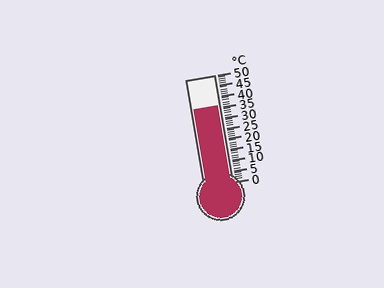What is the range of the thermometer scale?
The thermometer scale ranges from 0°C to 50°C.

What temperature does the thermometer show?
The thermometer shows approximately 36°C.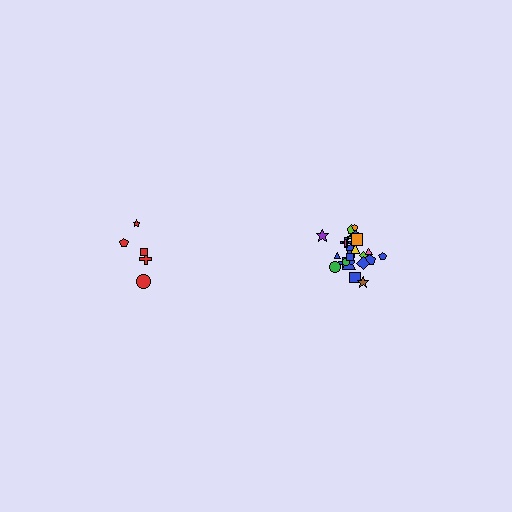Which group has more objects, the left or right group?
The right group.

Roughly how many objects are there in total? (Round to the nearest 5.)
Roughly 30 objects in total.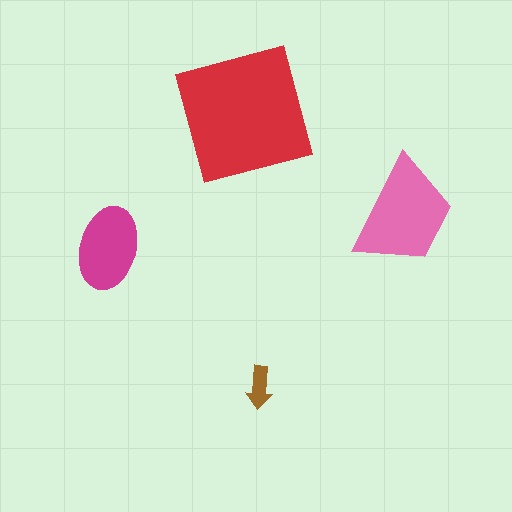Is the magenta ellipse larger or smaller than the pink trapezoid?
Smaller.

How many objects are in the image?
There are 4 objects in the image.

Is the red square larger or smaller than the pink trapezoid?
Larger.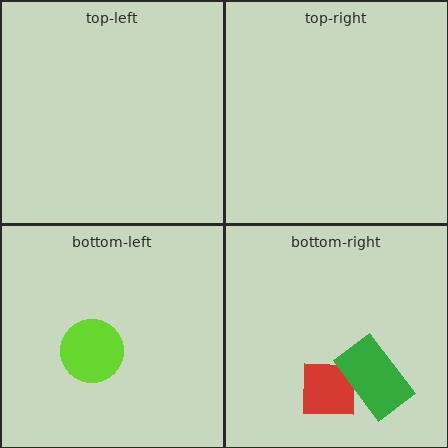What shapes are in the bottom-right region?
The red square, the green rectangle.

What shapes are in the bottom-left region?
The lime circle.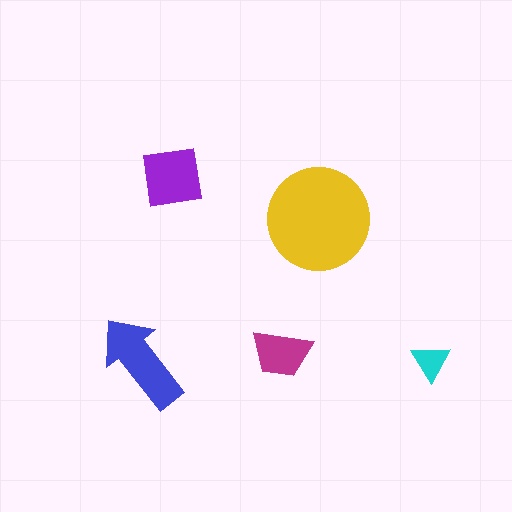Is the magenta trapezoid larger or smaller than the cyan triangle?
Larger.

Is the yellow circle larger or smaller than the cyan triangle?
Larger.